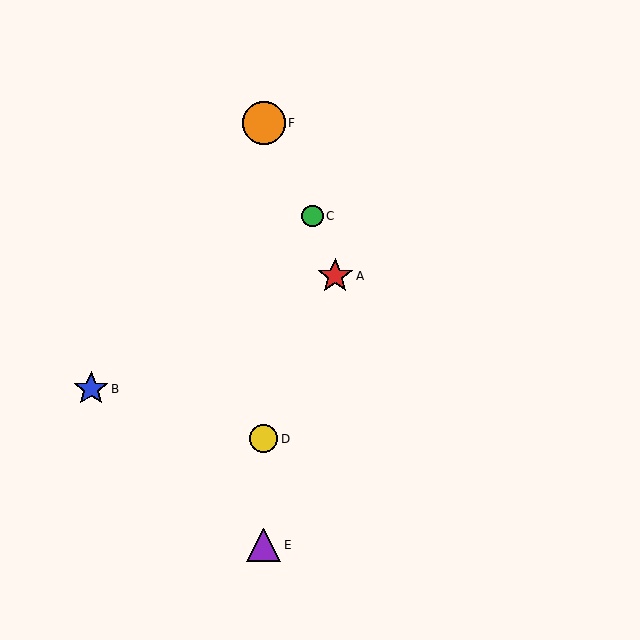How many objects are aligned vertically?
3 objects (D, E, F) are aligned vertically.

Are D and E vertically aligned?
Yes, both are at x≈264.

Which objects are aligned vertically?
Objects D, E, F are aligned vertically.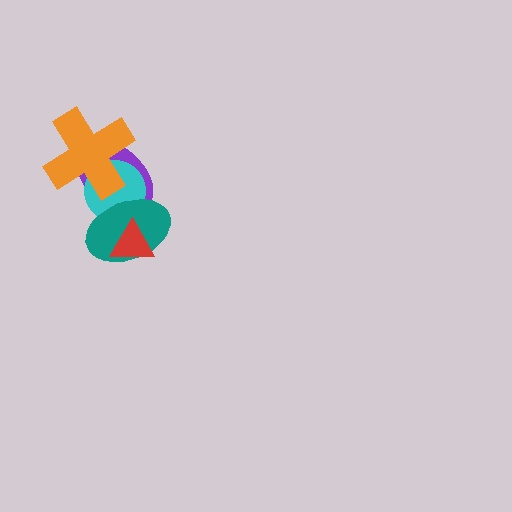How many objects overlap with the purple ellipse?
3 objects overlap with the purple ellipse.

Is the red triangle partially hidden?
No, no other shape covers it.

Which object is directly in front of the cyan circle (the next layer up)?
The teal ellipse is directly in front of the cyan circle.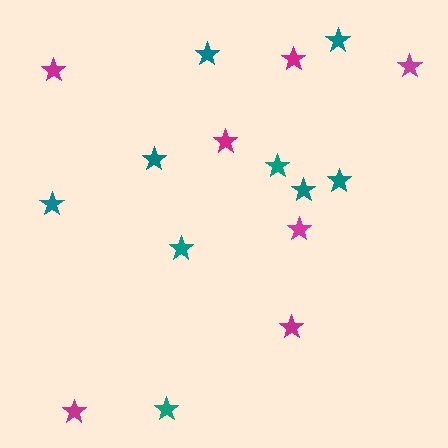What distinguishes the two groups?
There are 2 groups: one group of teal stars (9) and one group of magenta stars (7).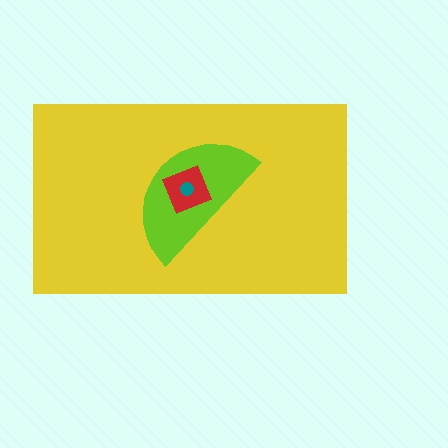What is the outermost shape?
The yellow rectangle.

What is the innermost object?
The teal circle.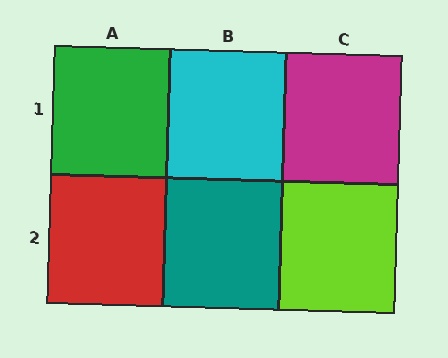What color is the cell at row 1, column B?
Cyan.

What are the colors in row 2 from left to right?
Red, teal, lime.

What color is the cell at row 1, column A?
Green.